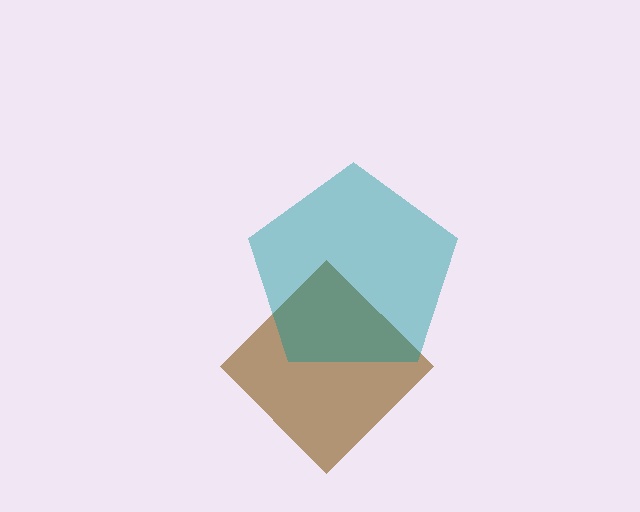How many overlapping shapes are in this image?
There are 2 overlapping shapes in the image.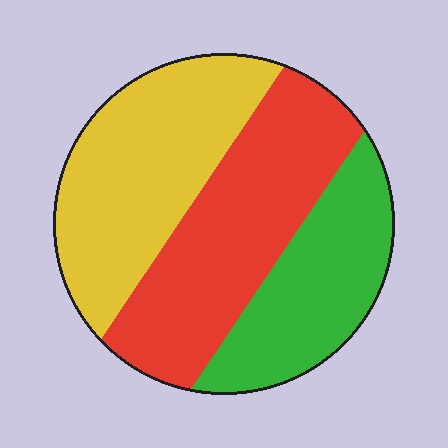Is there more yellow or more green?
Yellow.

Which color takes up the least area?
Green, at roughly 25%.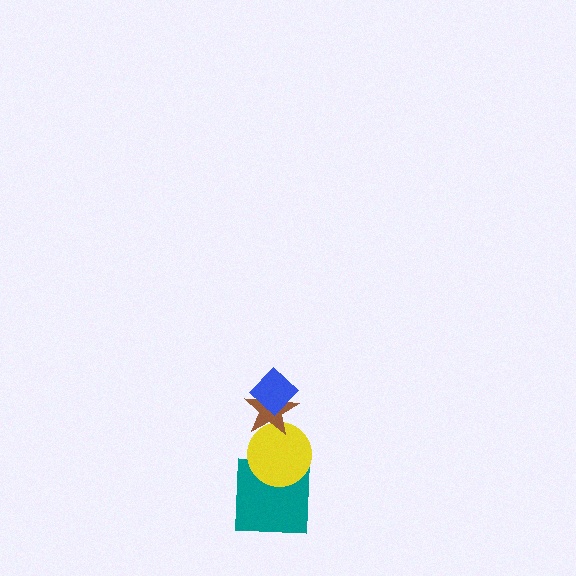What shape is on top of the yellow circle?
The brown star is on top of the yellow circle.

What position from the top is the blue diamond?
The blue diamond is 1st from the top.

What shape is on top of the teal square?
The yellow circle is on top of the teal square.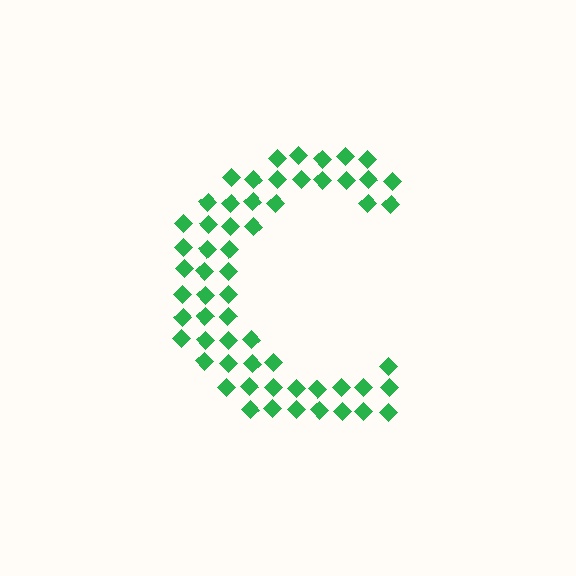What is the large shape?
The large shape is the letter C.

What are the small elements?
The small elements are diamonds.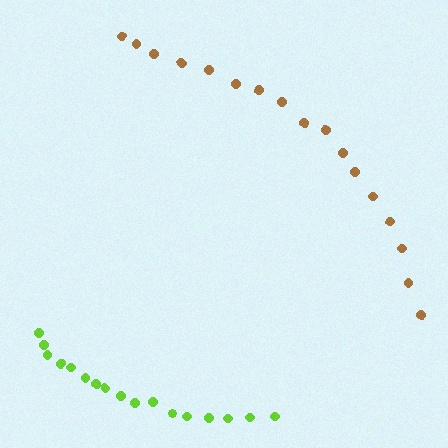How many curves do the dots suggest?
There are 2 distinct paths.